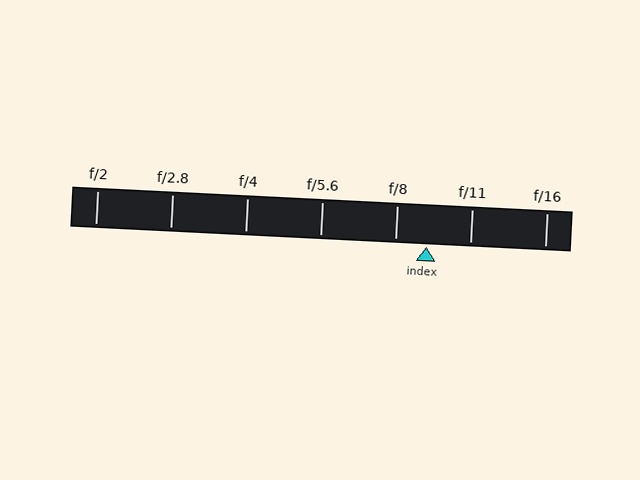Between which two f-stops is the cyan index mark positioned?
The index mark is between f/8 and f/11.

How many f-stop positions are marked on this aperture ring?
There are 7 f-stop positions marked.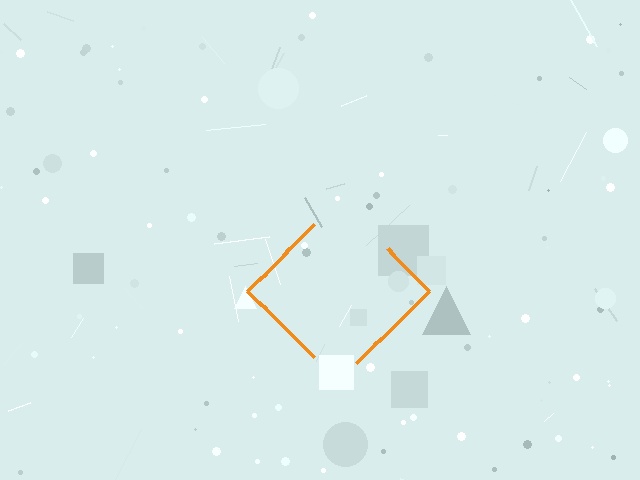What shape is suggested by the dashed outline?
The dashed outline suggests a diamond.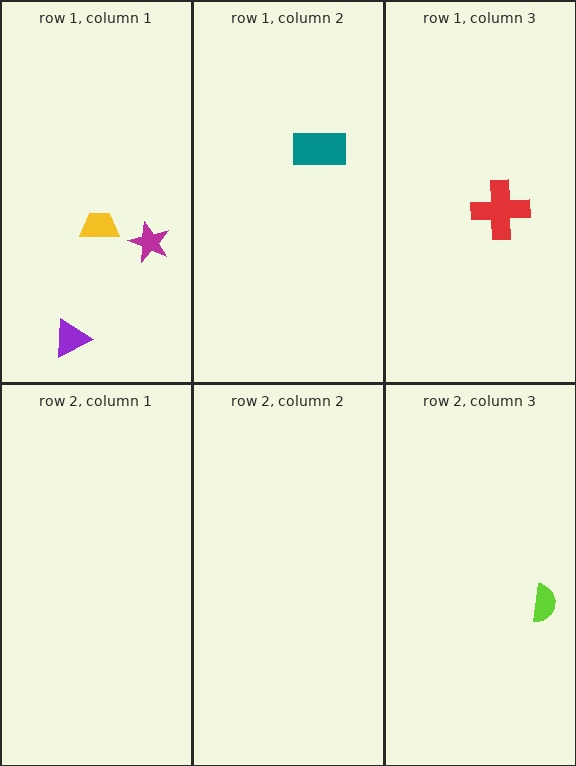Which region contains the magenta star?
The row 1, column 1 region.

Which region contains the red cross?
The row 1, column 3 region.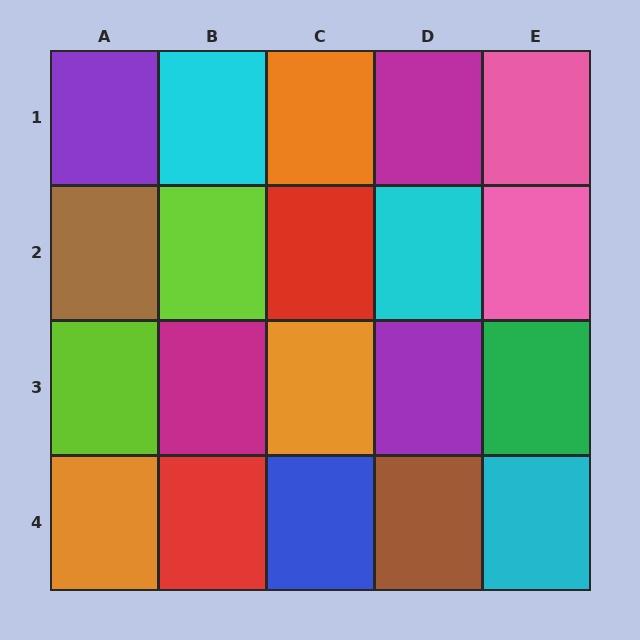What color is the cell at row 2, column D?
Cyan.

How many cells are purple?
2 cells are purple.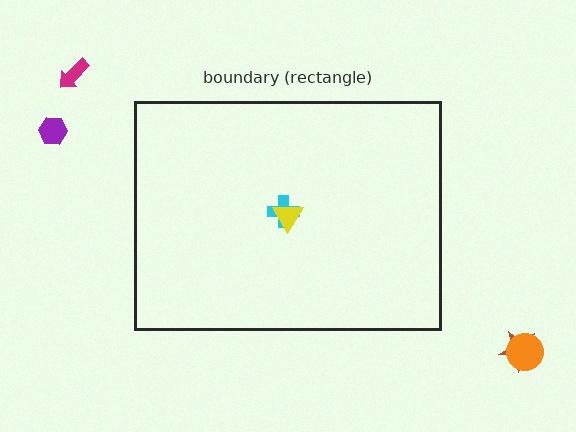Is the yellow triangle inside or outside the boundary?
Inside.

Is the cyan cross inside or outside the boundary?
Inside.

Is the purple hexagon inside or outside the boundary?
Outside.